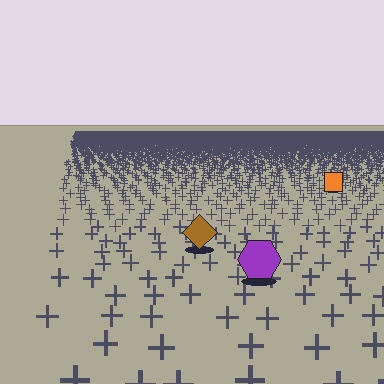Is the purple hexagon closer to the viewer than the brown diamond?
Yes. The purple hexagon is closer — you can tell from the texture gradient: the ground texture is coarser near it.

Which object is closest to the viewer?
The purple hexagon is closest. The texture marks near it are larger and more spread out.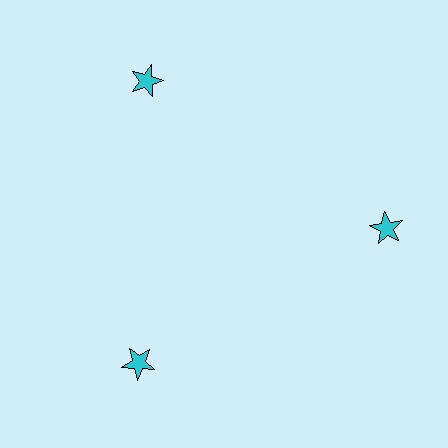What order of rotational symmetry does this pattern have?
This pattern has 3-fold rotational symmetry.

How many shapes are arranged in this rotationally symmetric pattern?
There are 3 shapes, arranged in 3 groups of 1.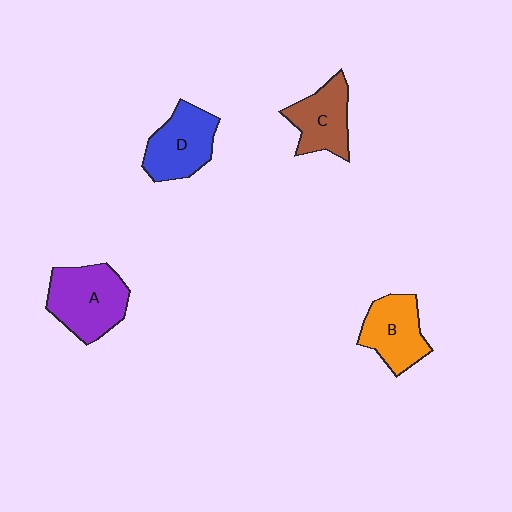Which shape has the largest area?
Shape A (purple).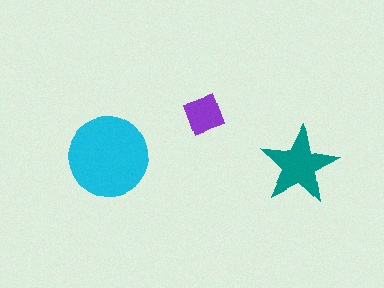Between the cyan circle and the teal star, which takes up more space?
The cyan circle.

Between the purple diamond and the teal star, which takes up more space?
The teal star.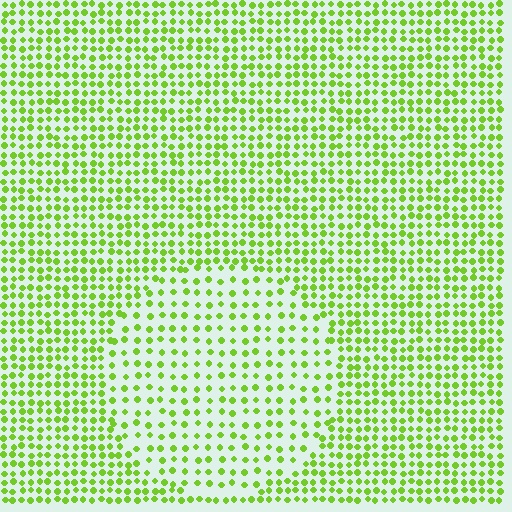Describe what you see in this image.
The image contains small lime elements arranged at two different densities. A circle-shaped region is visible where the elements are less densely packed than the surrounding area.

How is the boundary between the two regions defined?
The boundary is defined by a change in element density (approximately 1.8x ratio). All elements are the same color, size, and shape.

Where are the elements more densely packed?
The elements are more densely packed outside the circle boundary.